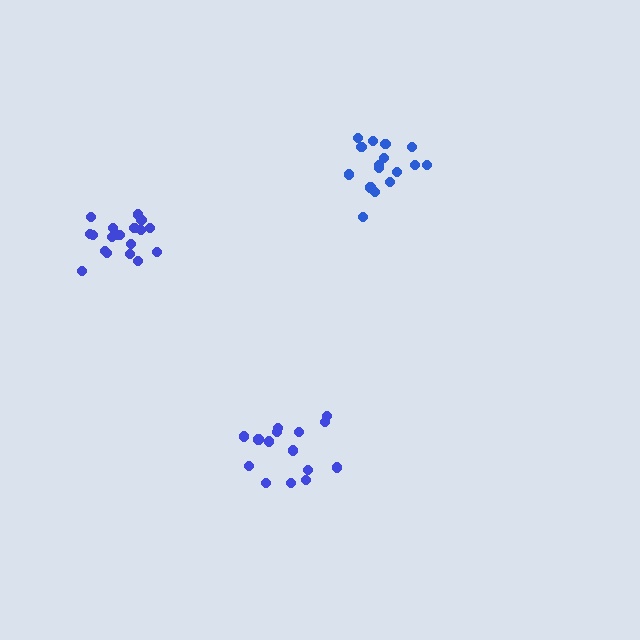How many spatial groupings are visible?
There are 3 spatial groupings.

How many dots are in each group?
Group 1: 15 dots, Group 2: 16 dots, Group 3: 19 dots (50 total).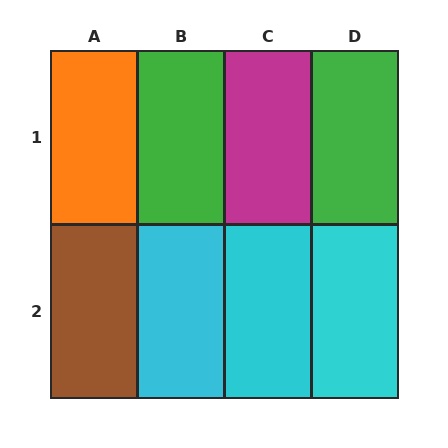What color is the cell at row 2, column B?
Cyan.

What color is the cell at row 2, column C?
Cyan.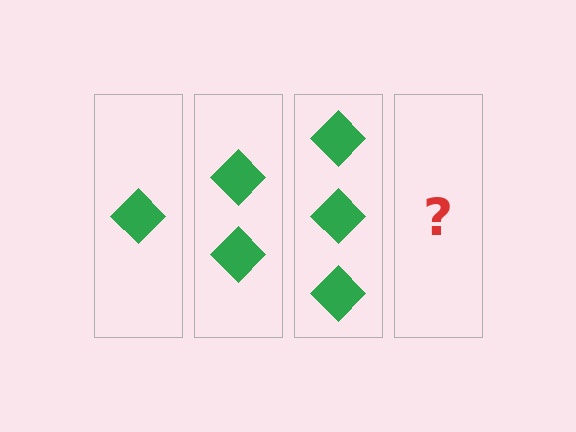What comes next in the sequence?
The next element should be 4 diamonds.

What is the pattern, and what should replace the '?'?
The pattern is that each step adds one more diamond. The '?' should be 4 diamonds.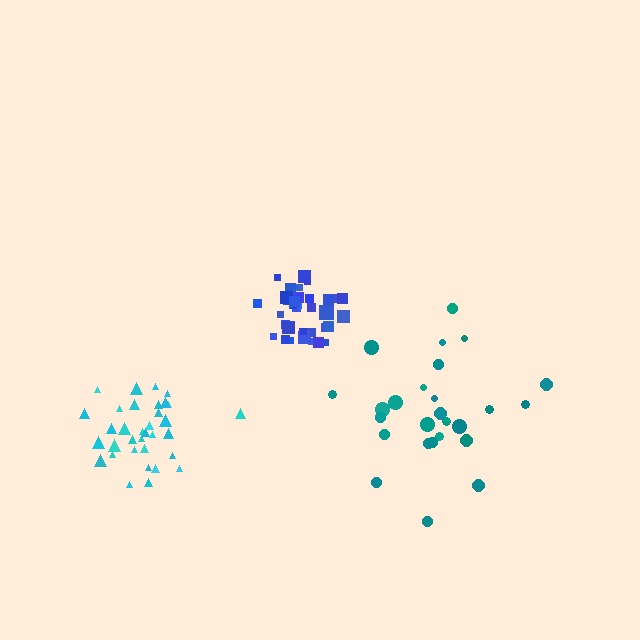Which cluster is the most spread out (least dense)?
Teal.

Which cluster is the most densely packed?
Blue.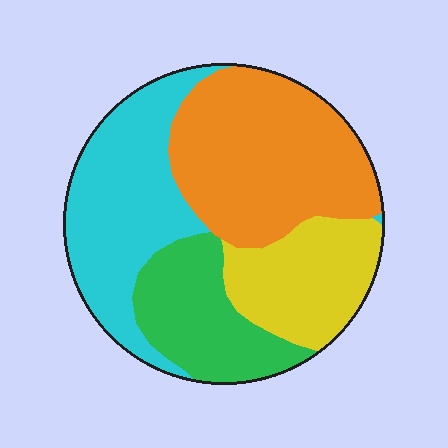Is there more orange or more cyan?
Orange.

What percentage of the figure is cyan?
Cyan takes up between a sixth and a third of the figure.